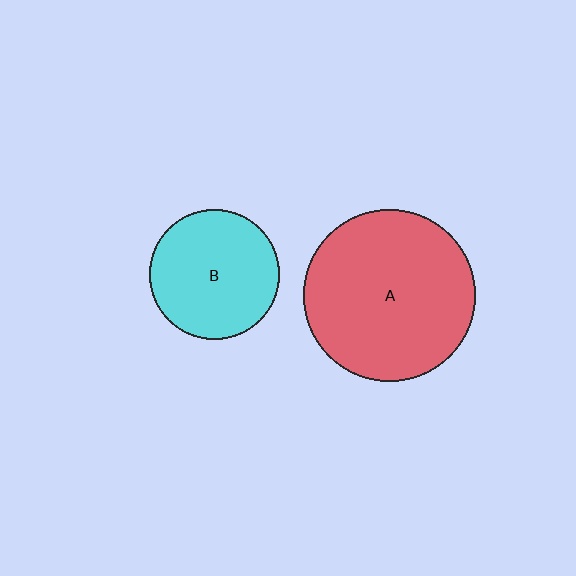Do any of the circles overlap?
No, none of the circles overlap.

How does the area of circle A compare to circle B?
Approximately 1.8 times.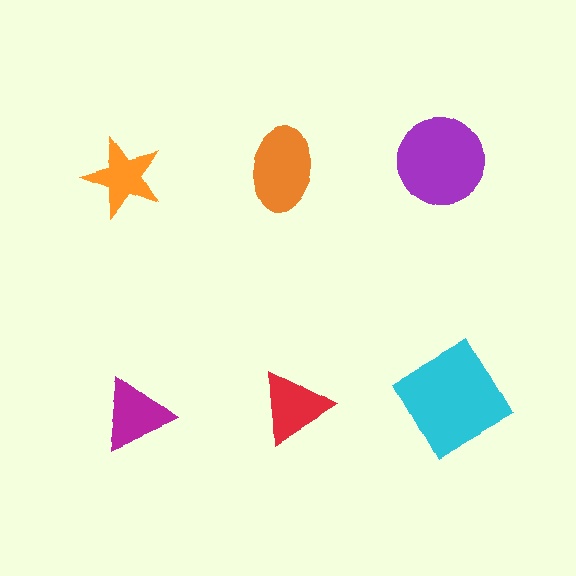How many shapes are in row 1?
3 shapes.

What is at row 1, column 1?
An orange star.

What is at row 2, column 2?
A red triangle.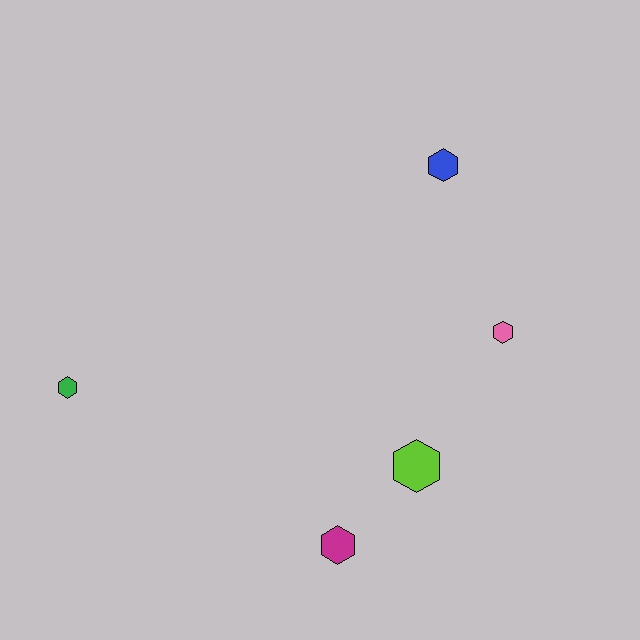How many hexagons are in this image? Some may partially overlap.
There are 5 hexagons.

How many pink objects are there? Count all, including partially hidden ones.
There is 1 pink object.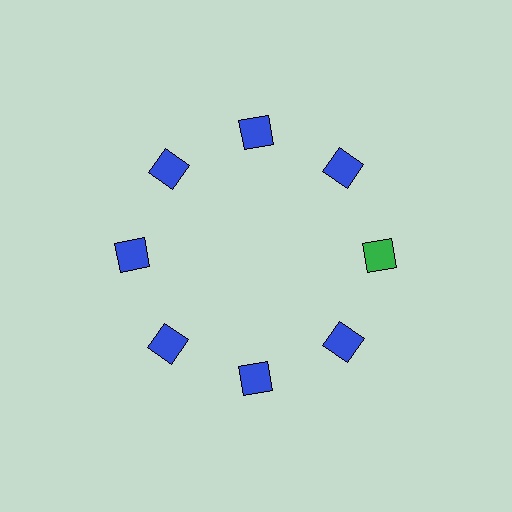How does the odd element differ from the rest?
It has a different color: green instead of blue.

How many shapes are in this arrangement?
There are 8 shapes arranged in a ring pattern.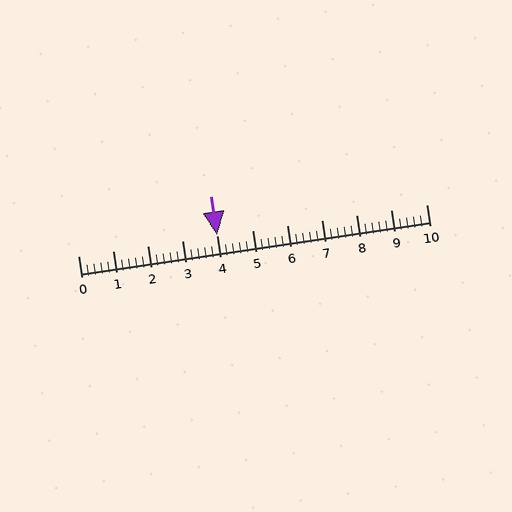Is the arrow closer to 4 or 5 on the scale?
The arrow is closer to 4.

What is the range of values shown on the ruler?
The ruler shows values from 0 to 10.